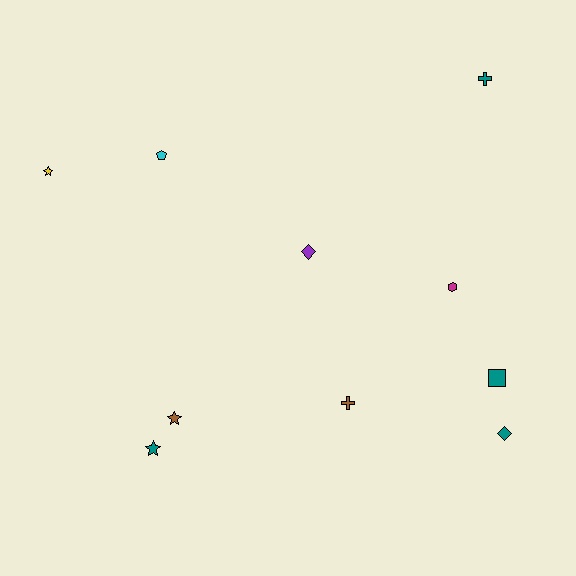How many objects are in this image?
There are 10 objects.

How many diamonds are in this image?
There are 2 diamonds.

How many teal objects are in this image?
There are 4 teal objects.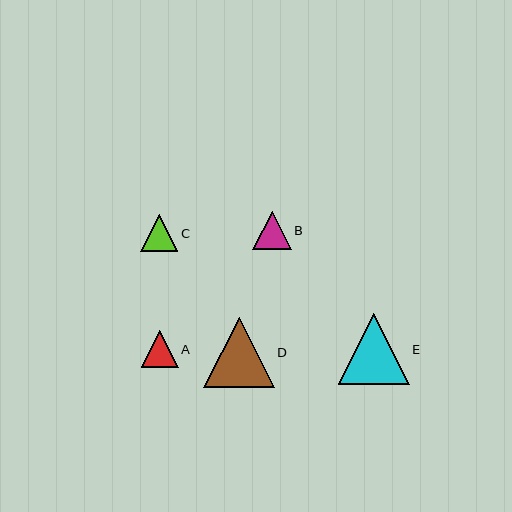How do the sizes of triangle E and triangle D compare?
Triangle E and triangle D are approximately the same size.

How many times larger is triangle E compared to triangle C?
Triangle E is approximately 1.9 times the size of triangle C.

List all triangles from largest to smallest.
From largest to smallest: E, D, B, C, A.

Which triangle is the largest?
Triangle E is the largest with a size of approximately 71 pixels.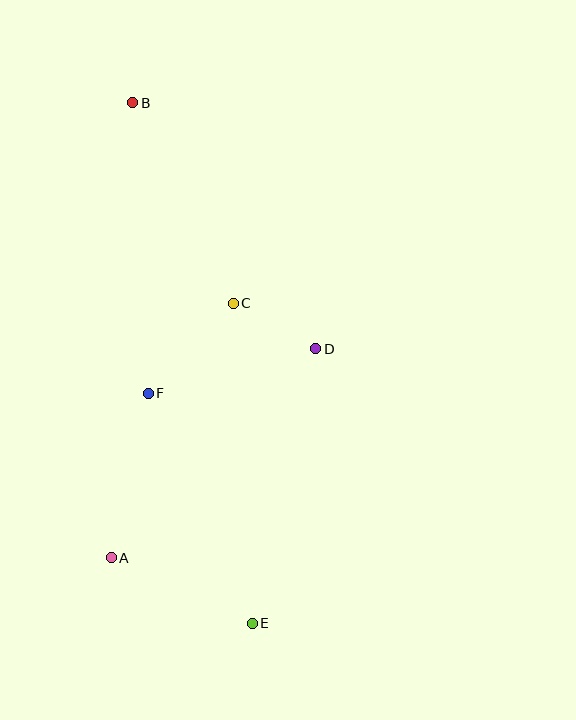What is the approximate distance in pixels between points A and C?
The distance between A and C is approximately 282 pixels.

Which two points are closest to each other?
Points C and D are closest to each other.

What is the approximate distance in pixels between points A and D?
The distance between A and D is approximately 292 pixels.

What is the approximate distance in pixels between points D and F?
The distance between D and F is approximately 173 pixels.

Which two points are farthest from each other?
Points B and E are farthest from each other.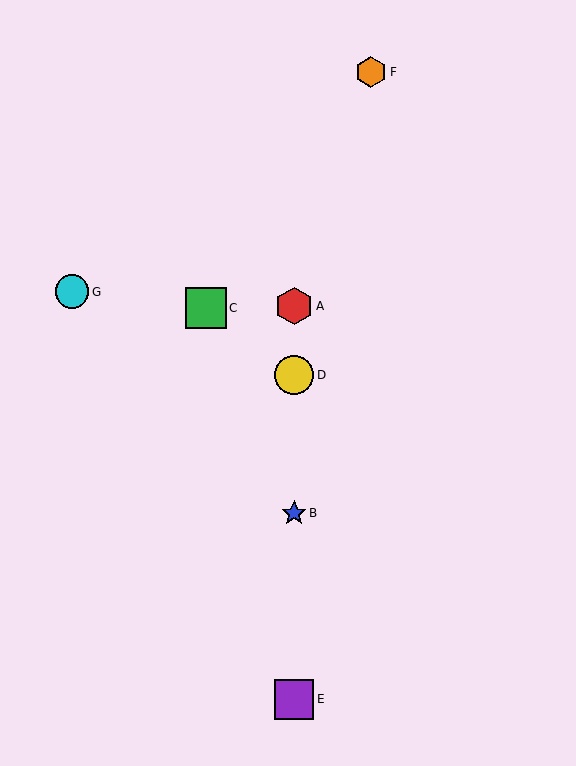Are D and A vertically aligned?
Yes, both are at x≈294.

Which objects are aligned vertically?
Objects A, B, D, E are aligned vertically.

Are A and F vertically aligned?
No, A is at x≈294 and F is at x≈371.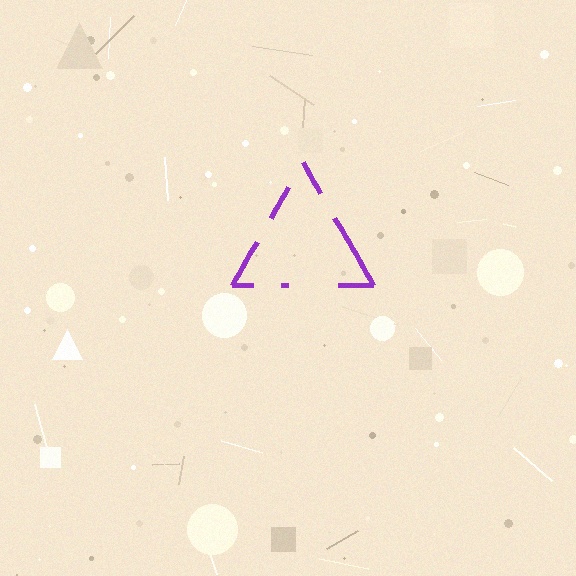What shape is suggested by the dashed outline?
The dashed outline suggests a triangle.